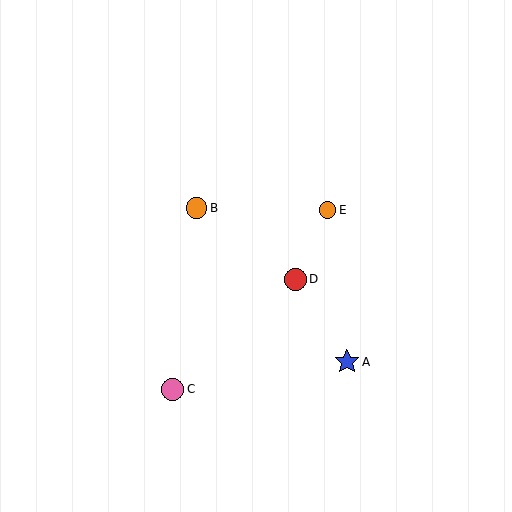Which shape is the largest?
The blue star (labeled A) is the largest.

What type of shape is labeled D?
Shape D is a red circle.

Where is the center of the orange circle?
The center of the orange circle is at (197, 208).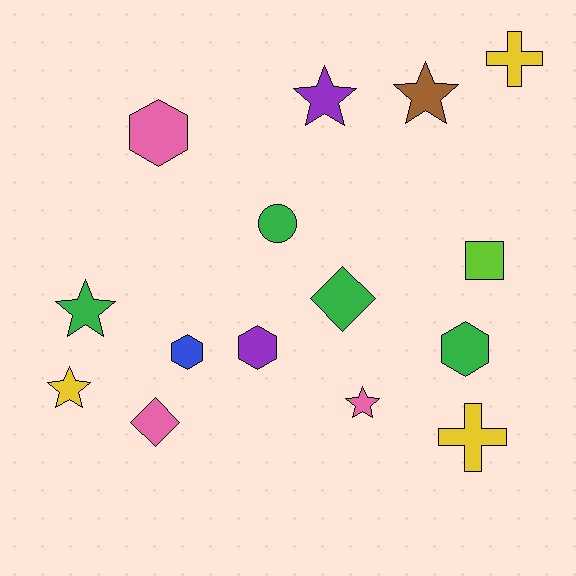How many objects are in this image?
There are 15 objects.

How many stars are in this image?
There are 5 stars.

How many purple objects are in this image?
There are 2 purple objects.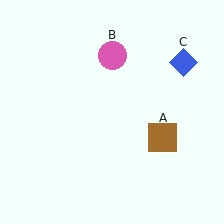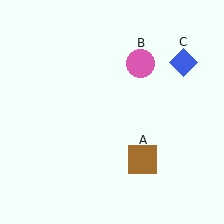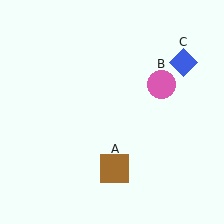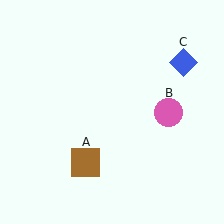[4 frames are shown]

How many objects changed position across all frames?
2 objects changed position: brown square (object A), pink circle (object B).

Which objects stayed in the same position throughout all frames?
Blue diamond (object C) remained stationary.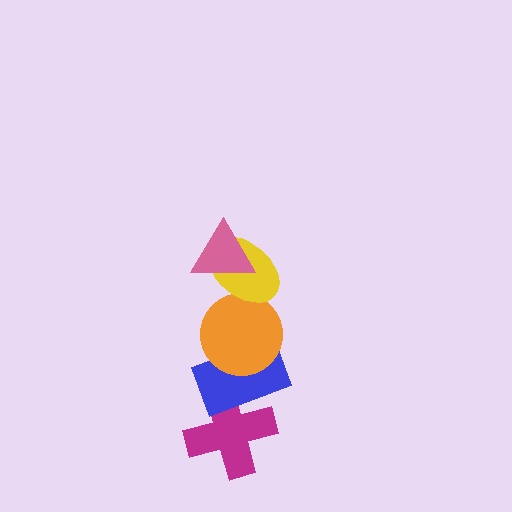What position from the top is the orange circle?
The orange circle is 3rd from the top.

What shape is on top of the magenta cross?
The blue rectangle is on top of the magenta cross.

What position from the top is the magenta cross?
The magenta cross is 5th from the top.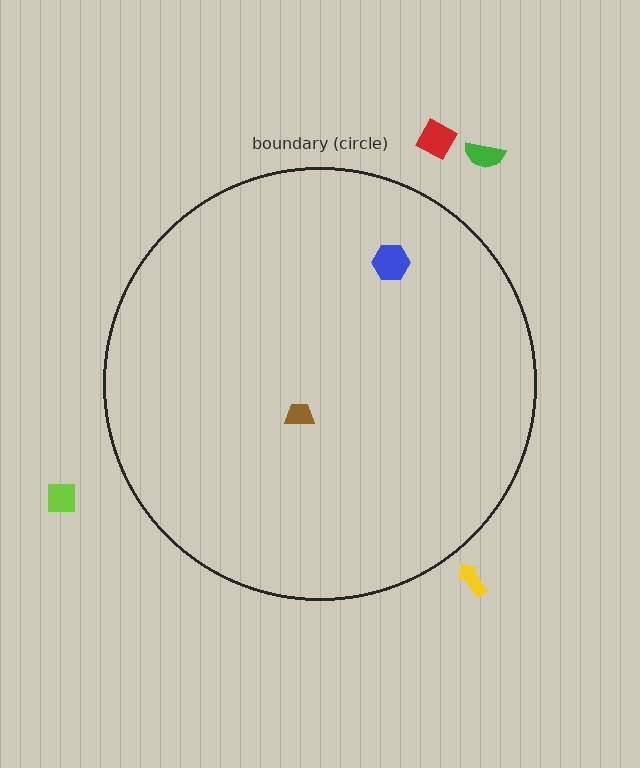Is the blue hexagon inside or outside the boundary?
Inside.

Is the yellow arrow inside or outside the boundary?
Outside.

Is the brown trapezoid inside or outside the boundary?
Inside.